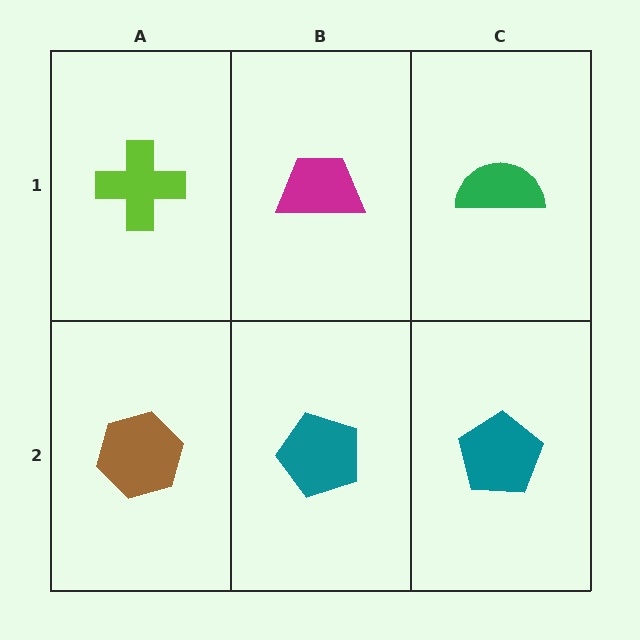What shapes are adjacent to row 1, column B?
A teal pentagon (row 2, column B), a lime cross (row 1, column A), a green semicircle (row 1, column C).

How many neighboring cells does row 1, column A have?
2.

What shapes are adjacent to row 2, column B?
A magenta trapezoid (row 1, column B), a brown hexagon (row 2, column A), a teal pentagon (row 2, column C).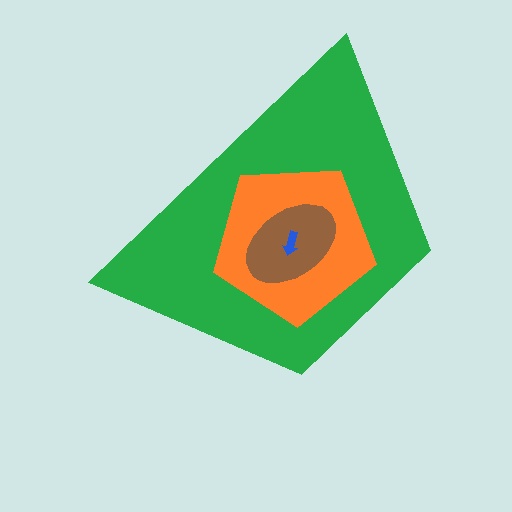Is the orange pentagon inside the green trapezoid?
Yes.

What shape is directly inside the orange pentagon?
The brown ellipse.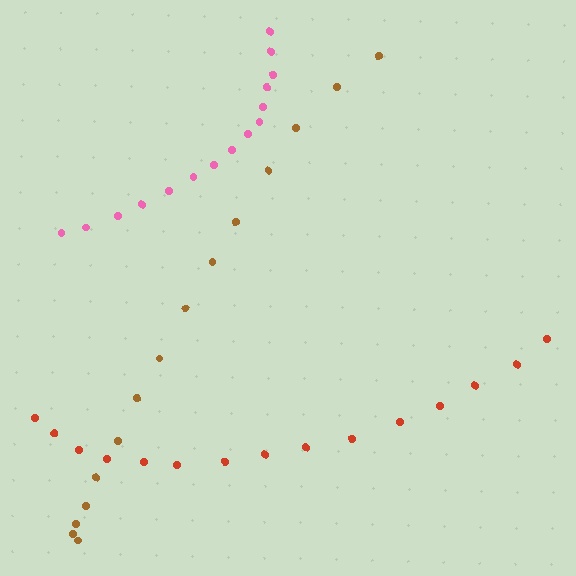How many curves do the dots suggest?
There are 3 distinct paths.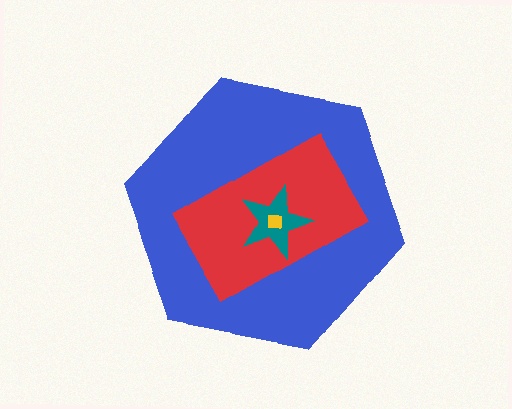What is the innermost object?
The yellow square.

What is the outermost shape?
The blue hexagon.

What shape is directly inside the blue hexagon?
The red rectangle.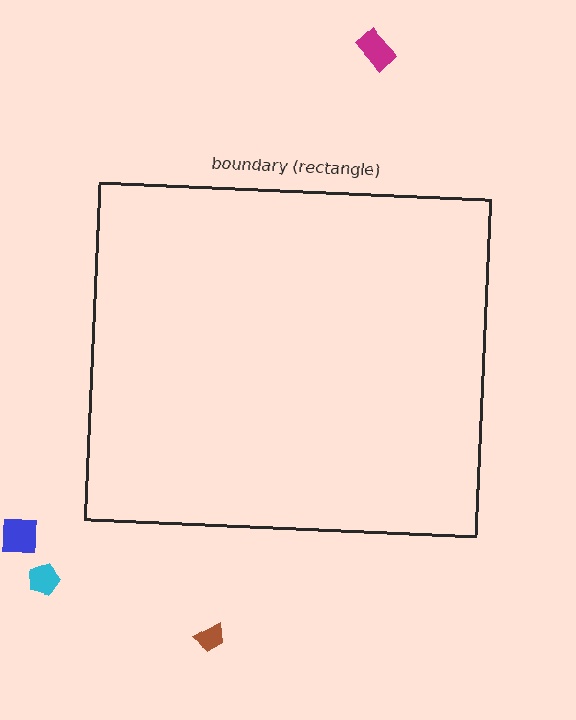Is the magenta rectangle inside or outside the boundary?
Outside.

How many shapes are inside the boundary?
0 inside, 4 outside.